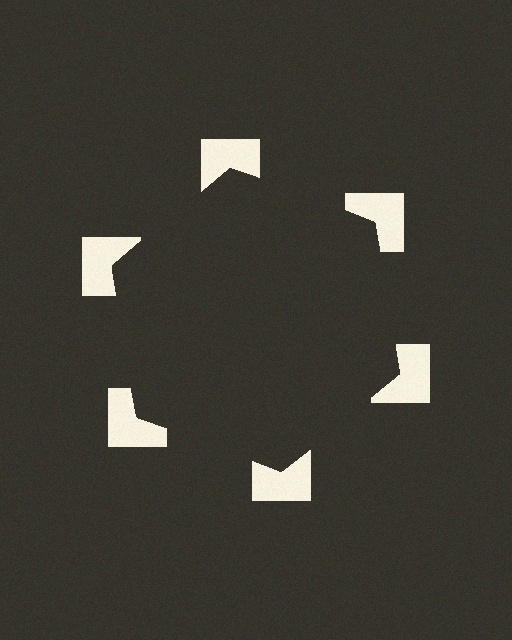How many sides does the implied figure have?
6 sides.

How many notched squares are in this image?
There are 6 — one at each vertex of the illusory hexagon.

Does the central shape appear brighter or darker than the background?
It typically appears slightly darker than the background, even though no actual brightness change is drawn.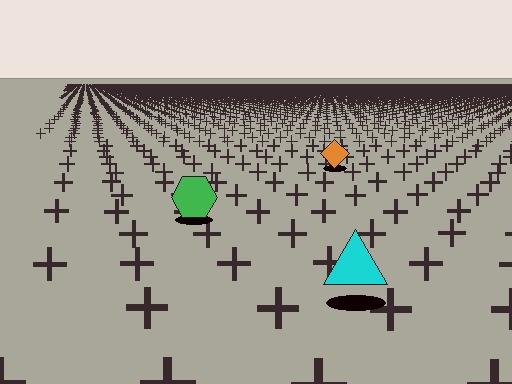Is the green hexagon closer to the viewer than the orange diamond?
Yes. The green hexagon is closer — you can tell from the texture gradient: the ground texture is coarser near it.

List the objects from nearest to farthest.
From nearest to farthest: the cyan triangle, the green hexagon, the orange diamond.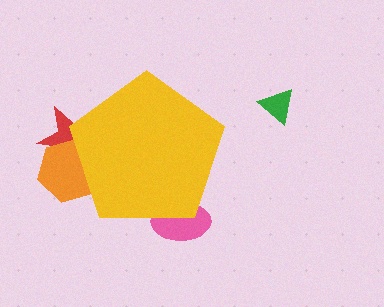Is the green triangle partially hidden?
No, the green triangle is fully visible.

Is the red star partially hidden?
Yes, the red star is partially hidden behind the yellow pentagon.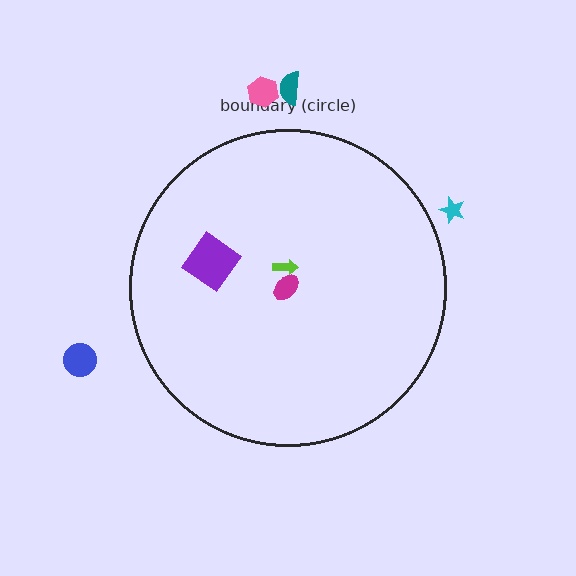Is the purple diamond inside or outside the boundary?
Inside.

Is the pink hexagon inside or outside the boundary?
Outside.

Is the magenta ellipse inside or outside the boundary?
Inside.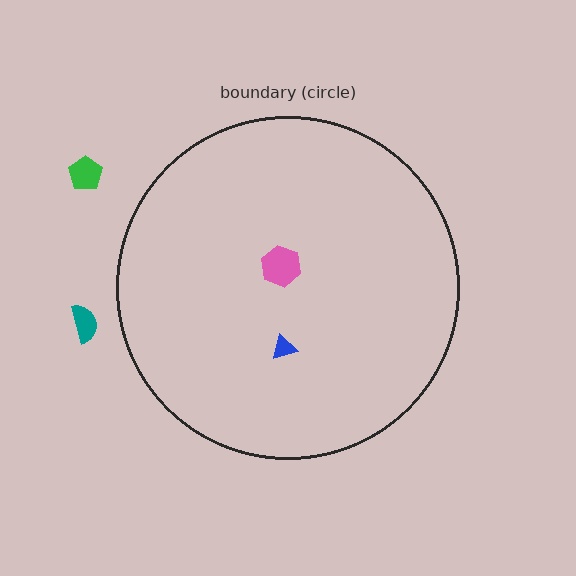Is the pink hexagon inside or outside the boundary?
Inside.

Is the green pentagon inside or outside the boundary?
Outside.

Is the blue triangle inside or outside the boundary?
Inside.